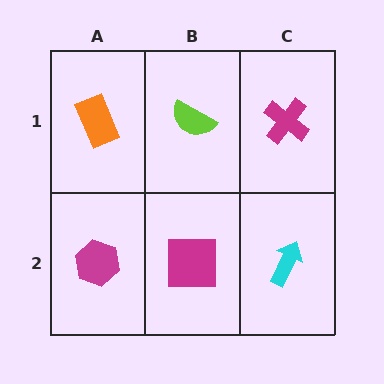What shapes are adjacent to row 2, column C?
A magenta cross (row 1, column C), a magenta square (row 2, column B).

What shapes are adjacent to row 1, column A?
A magenta hexagon (row 2, column A), a lime semicircle (row 1, column B).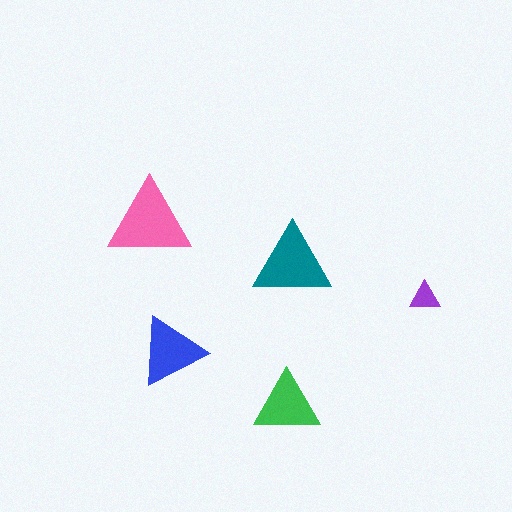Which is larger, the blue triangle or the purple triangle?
The blue one.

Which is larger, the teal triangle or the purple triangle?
The teal one.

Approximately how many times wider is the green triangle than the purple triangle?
About 2 times wider.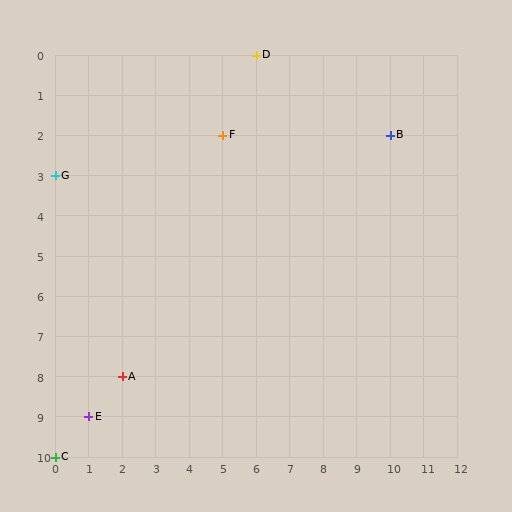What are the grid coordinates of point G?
Point G is at grid coordinates (0, 3).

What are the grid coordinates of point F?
Point F is at grid coordinates (5, 2).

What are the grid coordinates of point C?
Point C is at grid coordinates (0, 10).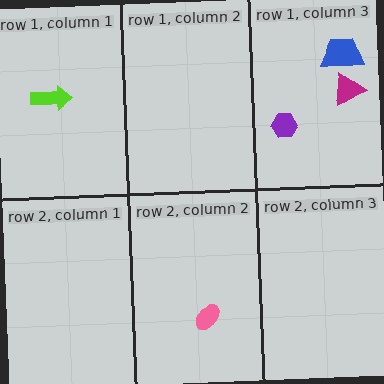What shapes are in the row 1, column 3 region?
The purple hexagon, the blue trapezoid, the magenta triangle.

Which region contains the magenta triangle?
The row 1, column 3 region.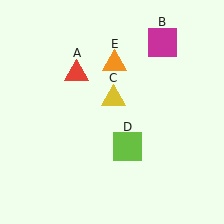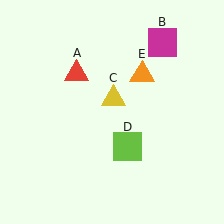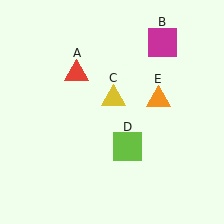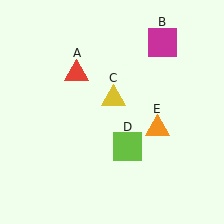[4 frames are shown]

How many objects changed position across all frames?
1 object changed position: orange triangle (object E).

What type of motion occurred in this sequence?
The orange triangle (object E) rotated clockwise around the center of the scene.